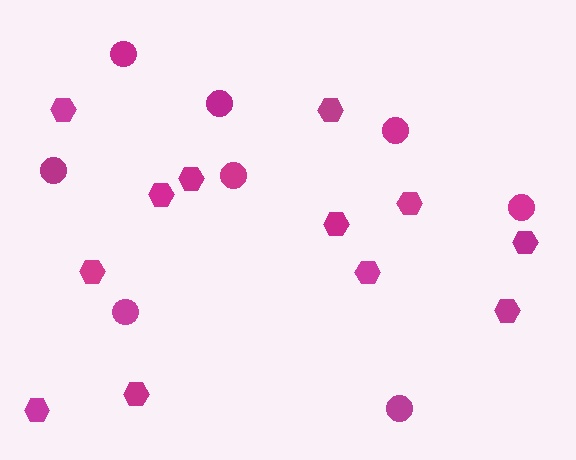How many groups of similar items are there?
There are 2 groups: one group of circles (8) and one group of hexagons (12).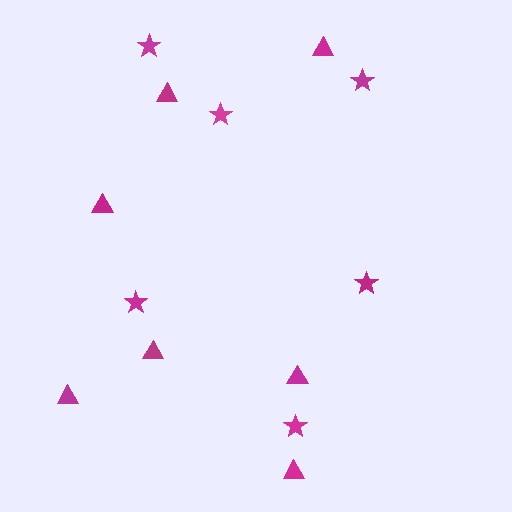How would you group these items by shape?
There are 2 groups: one group of triangles (7) and one group of stars (6).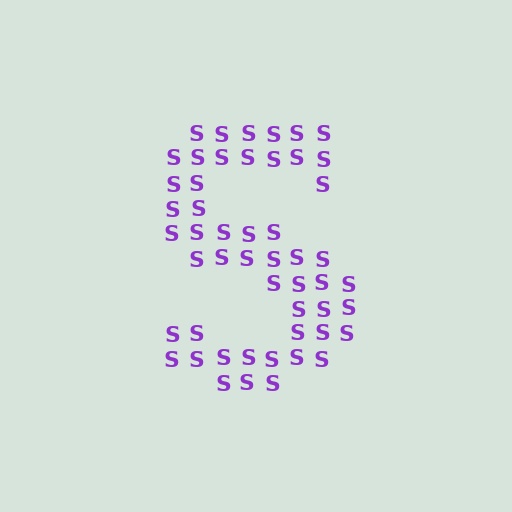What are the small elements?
The small elements are letter S's.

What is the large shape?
The large shape is the letter S.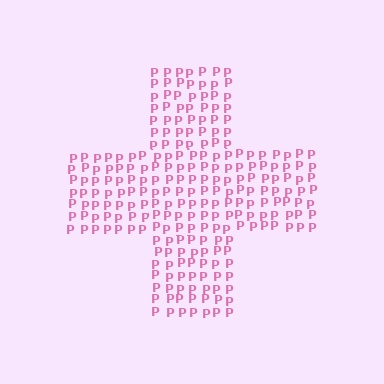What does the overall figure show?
The overall figure shows a cross.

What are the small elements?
The small elements are letter P's.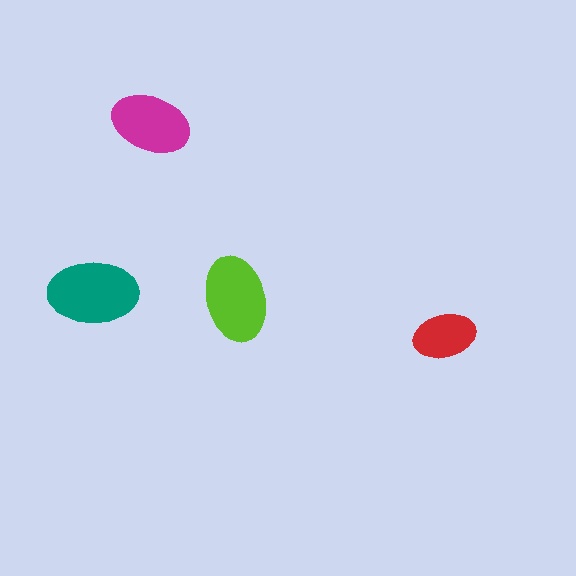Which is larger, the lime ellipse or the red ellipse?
The lime one.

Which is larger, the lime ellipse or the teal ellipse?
The teal one.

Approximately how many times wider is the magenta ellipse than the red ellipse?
About 1.5 times wider.